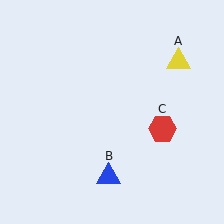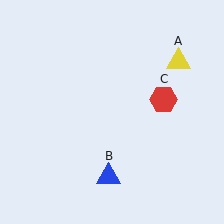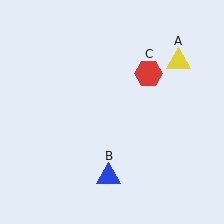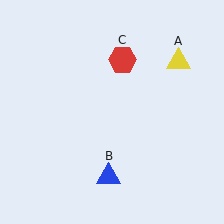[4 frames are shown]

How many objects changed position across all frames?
1 object changed position: red hexagon (object C).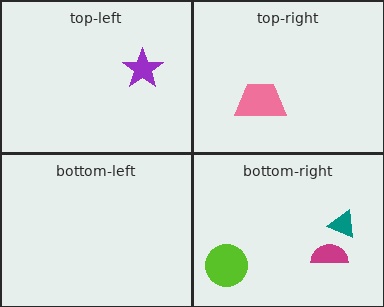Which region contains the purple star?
The top-left region.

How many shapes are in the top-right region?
1.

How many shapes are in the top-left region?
1.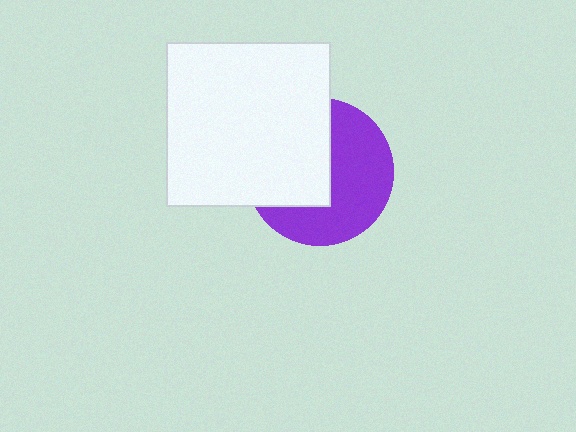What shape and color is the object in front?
The object in front is a white square.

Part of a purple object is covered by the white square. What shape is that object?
It is a circle.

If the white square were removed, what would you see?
You would see the complete purple circle.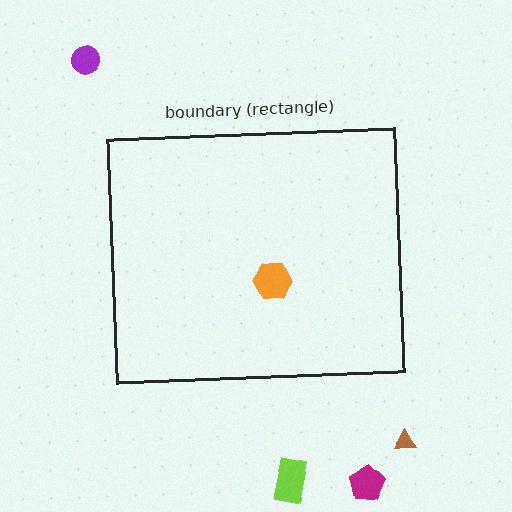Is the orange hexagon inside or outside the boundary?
Inside.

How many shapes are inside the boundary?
1 inside, 4 outside.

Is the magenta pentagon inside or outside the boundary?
Outside.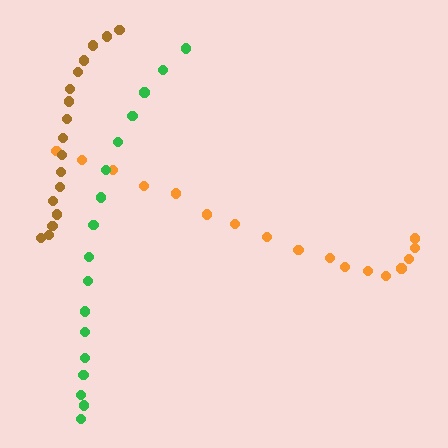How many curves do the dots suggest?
There are 3 distinct paths.